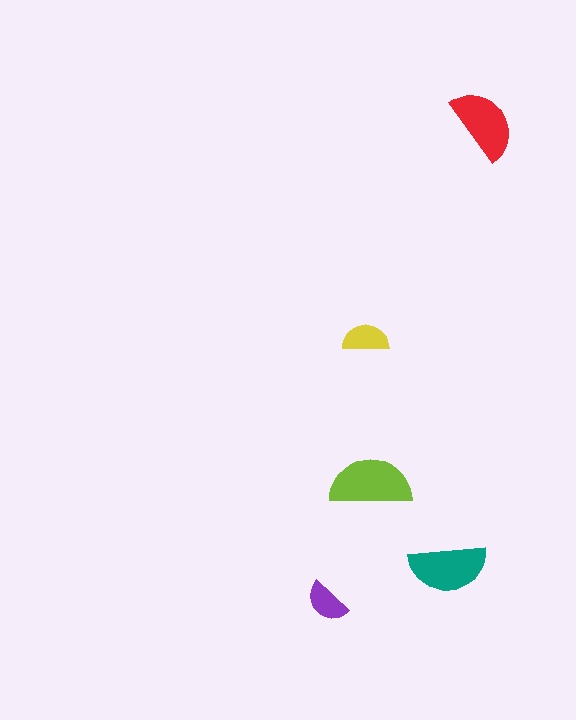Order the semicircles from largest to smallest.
the lime one, the teal one, the red one, the yellow one, the purple one.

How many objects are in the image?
There are 5 objects in the image.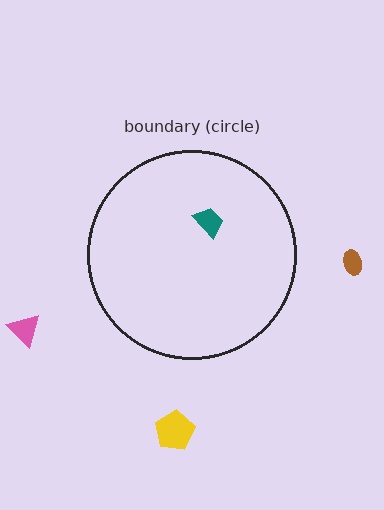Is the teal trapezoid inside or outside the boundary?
Inside.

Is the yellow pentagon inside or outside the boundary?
Outside.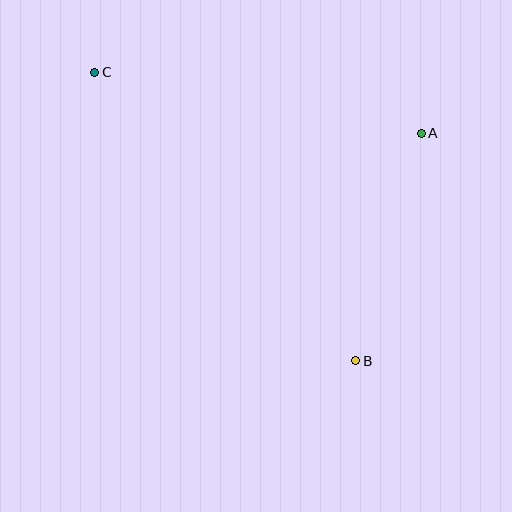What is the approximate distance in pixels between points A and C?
The distance between A and C is approximately 332 pixels.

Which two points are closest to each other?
Points A and B are closest to each other.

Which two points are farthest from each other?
Points B and C are farthest from each other.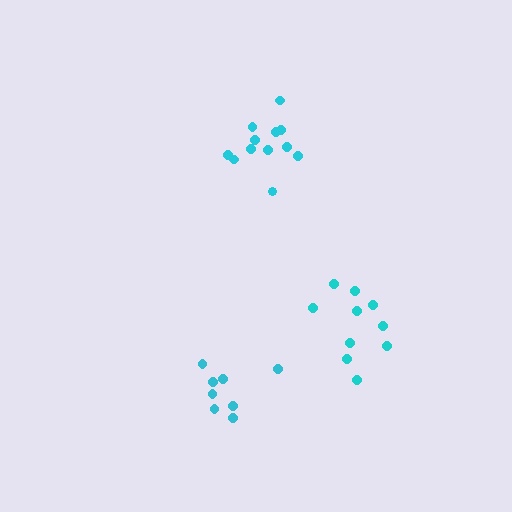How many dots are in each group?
Group 1: 12 dots, Group 2: 8 dots, Group 3: 10 dots (30 total).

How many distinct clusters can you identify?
There are 3 distinct clusters.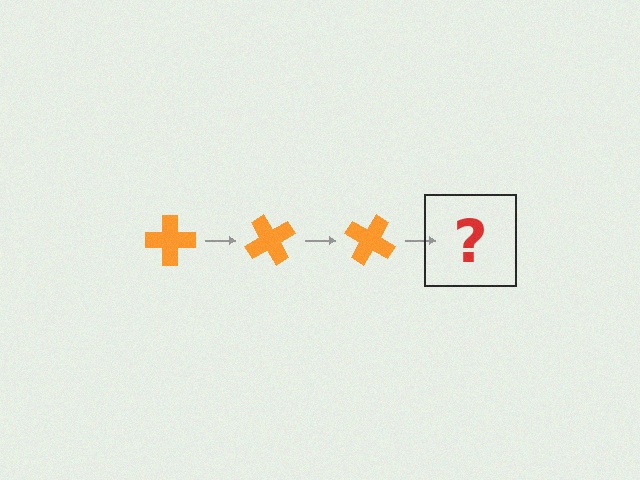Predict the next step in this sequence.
The next step is an orange cross rotated 180 degrees.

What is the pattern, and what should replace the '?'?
The pattern is that the cross rotates 60 degrees each step. The '?' should be an orange cross rotated 180 degrees.